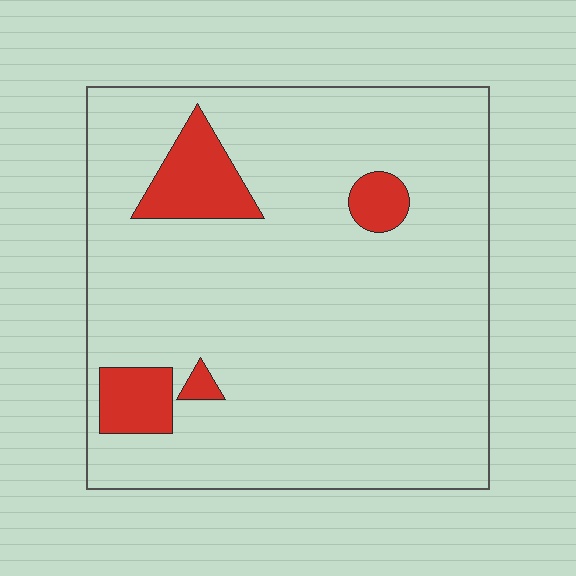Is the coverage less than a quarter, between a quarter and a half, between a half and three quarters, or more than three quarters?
Less than a quarter.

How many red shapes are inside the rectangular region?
4.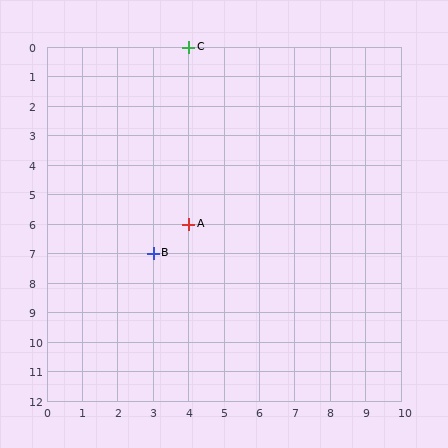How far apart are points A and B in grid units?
Points A and B are 1 column and 1 row apart (about 1.4 grid units diagonally).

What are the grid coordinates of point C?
Point C is at grid coordinates (4, 0).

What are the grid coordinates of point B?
Point B is at grid coordinates (3, 7).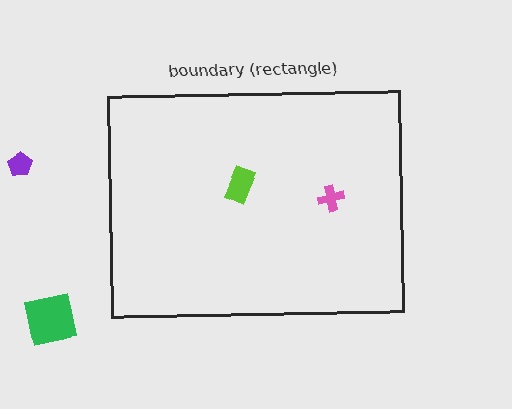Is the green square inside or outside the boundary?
Outside.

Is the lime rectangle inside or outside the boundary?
Inside.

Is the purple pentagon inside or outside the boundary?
Outside.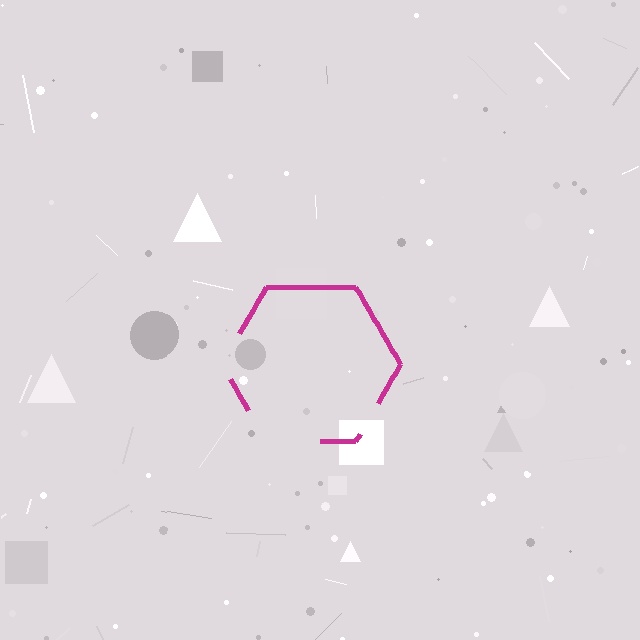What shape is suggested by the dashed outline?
The dashed outline suggests a hexagon.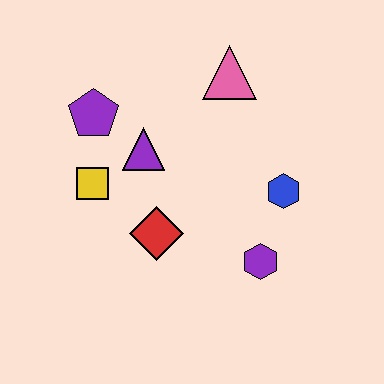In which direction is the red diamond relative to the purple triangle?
The red diamond is below the purple triangle.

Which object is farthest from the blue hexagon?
The purple pentagon is farthest from the blue hexagon.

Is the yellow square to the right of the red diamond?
No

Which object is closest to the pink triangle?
The purple triangle is closest to the pink triangle.